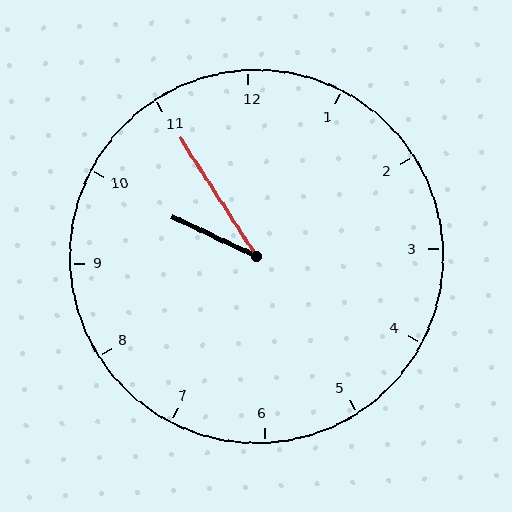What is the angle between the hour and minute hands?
Approximately 32 degrees.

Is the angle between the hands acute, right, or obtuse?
It is acute.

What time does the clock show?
9:55.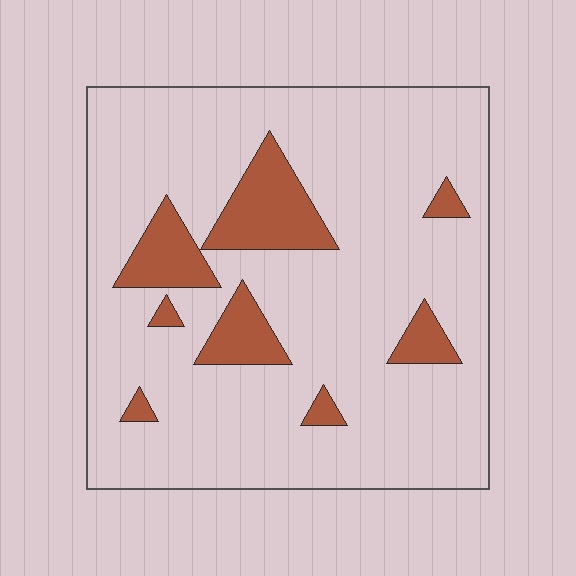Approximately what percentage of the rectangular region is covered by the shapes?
Approximately 15%.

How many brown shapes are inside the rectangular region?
8.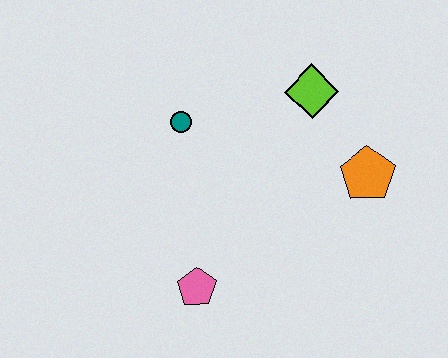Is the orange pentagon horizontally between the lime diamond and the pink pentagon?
No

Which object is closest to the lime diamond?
The orange pentagon is closest to the lime diamond.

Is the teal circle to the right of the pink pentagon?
No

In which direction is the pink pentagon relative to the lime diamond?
The pink pentagon is below the lime diamond.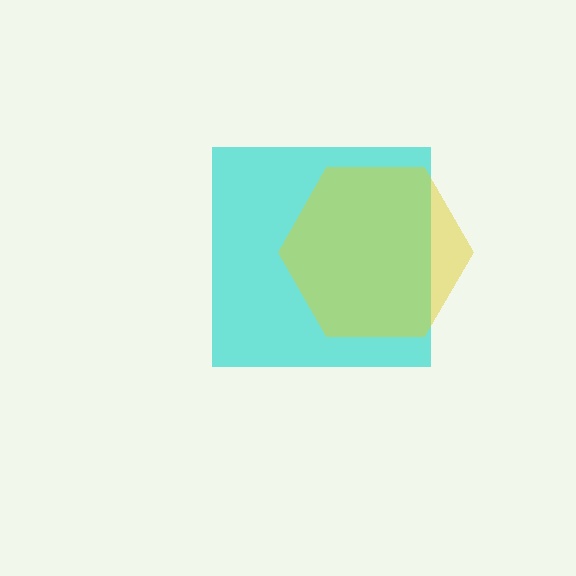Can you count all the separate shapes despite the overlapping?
Yes, there are 2 separate shapes.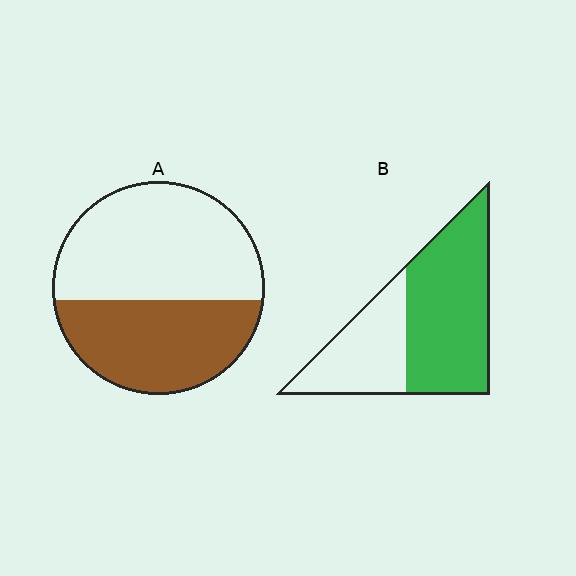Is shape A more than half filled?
No.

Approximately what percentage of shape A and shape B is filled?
A is approximately 45% and B is approximately 65%.